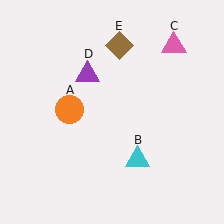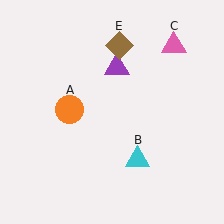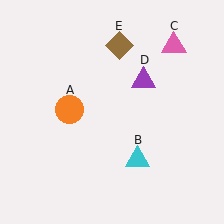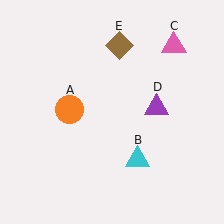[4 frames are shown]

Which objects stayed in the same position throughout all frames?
Orange circle (object A) and cyan triangle (object B) and pink triangle (object C) and brown diamond (object E) remained stationary.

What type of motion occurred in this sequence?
The purple triangle (object D) rotated clockwise around the center of the scene.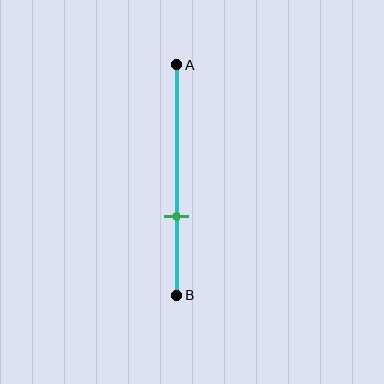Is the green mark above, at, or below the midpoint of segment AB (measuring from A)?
The green mark is below the midpoint of segment AB.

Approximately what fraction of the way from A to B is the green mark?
The green mark is approximately 65% of the way from A to B.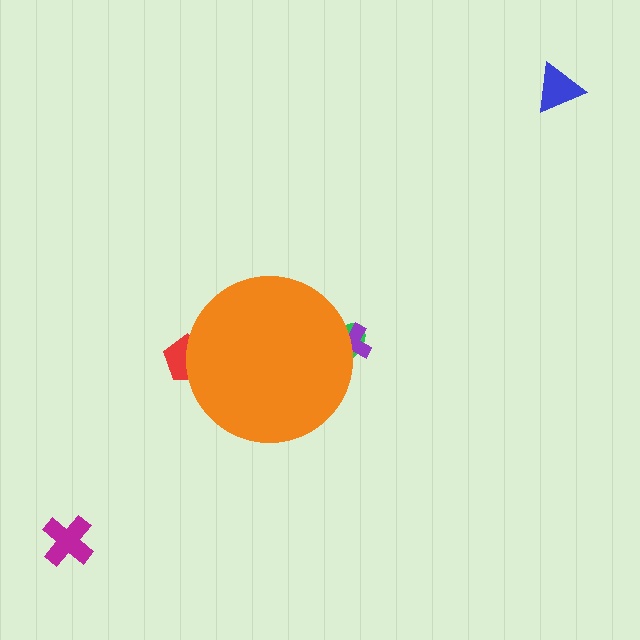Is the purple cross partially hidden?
Yes, the purple cross is partially hidden behind the orange circle.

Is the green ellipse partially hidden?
Yes, the green ellipse is partially hidden behind the orange circle.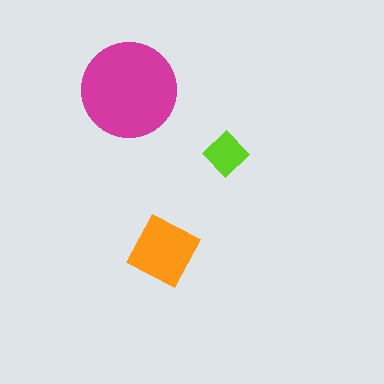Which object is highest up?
The magenta circle is topmost.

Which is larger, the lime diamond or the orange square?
The orange square.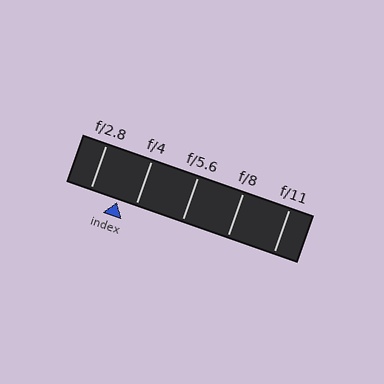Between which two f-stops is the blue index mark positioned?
The index mark is between f/2.8 and f/4.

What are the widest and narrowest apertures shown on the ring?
The widest aperture shown is f/2.8 and the narrowest is f/11.